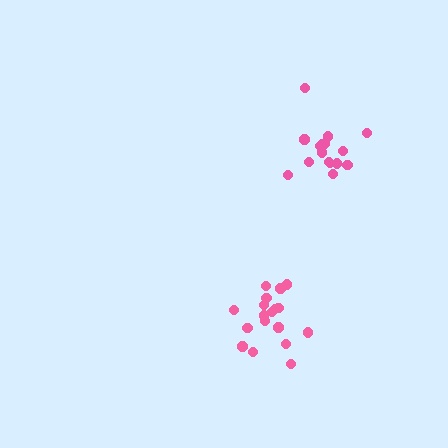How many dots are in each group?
Group 1: 16 dots, Group 2: 18 dots (34 total).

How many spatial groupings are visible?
There are 2 spatial groupings.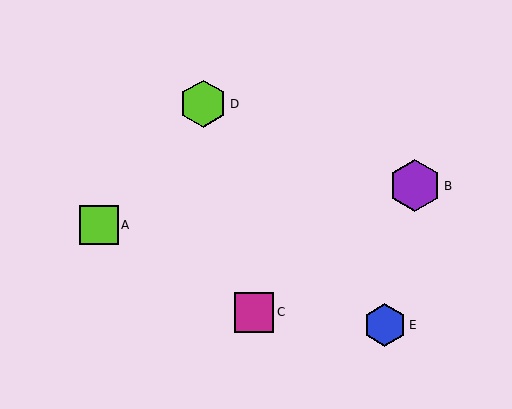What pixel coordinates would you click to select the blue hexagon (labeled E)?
Click at (385, 325) to select the blue hexagon E.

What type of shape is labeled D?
Shape D is a lime hexagon.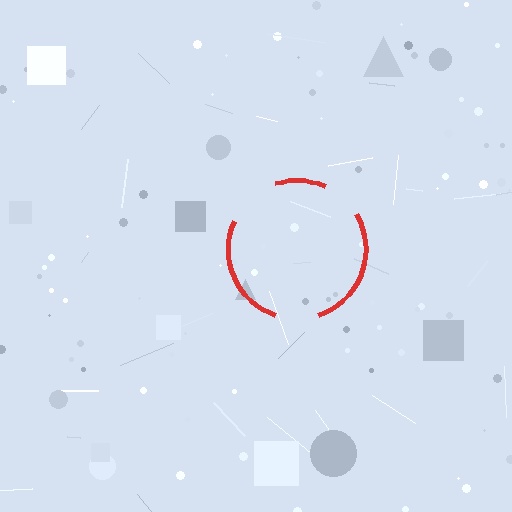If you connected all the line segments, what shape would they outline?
They would outline a circle.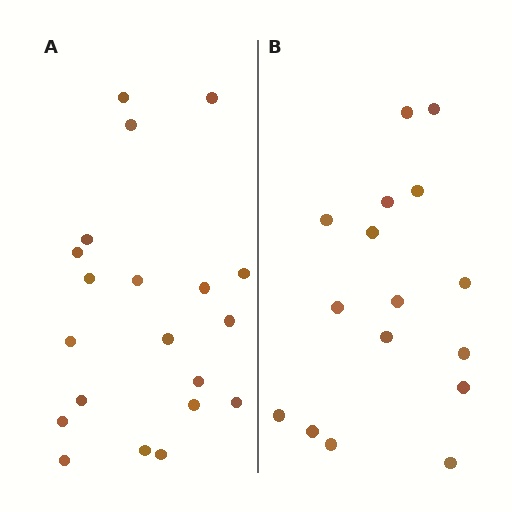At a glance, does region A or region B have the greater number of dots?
Region A (the left region) has more dots.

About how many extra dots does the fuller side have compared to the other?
Region A has about 4 more dots than region B.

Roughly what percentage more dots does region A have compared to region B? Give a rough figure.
About 25% more.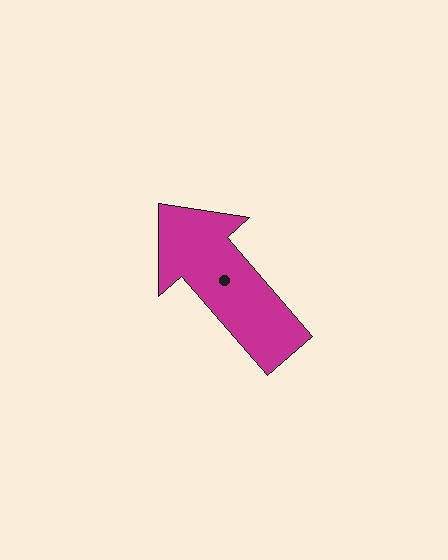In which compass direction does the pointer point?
Northwest.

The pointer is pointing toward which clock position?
Roughly 11 o'clock.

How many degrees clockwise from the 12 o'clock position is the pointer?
Approximately 319 degrees.